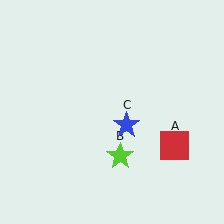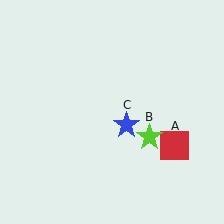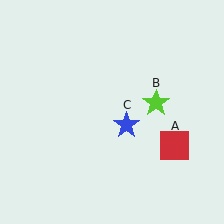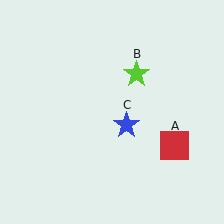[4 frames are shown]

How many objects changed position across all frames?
1 object changed position: lime star (object B).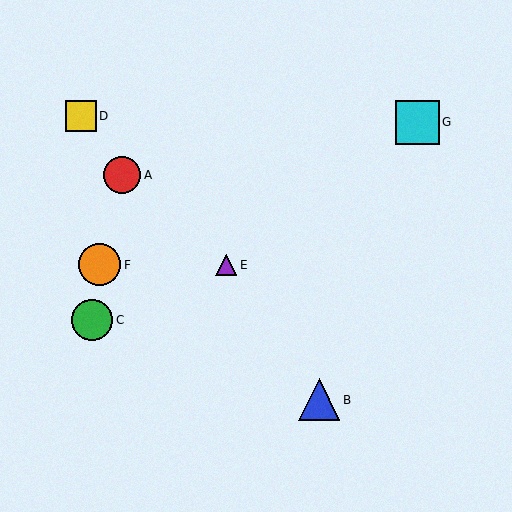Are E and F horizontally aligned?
Yes, both are at y≈265.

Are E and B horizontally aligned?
No, E is at y≈265 and B is at y≈400.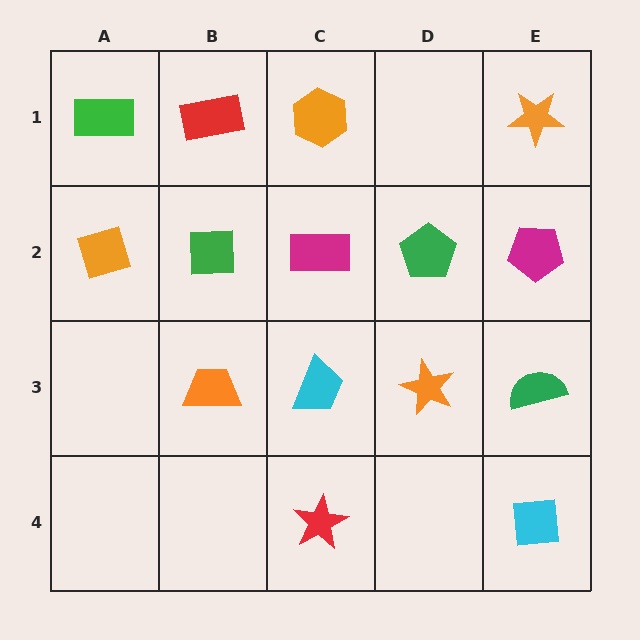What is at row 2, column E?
A magenta pentagon.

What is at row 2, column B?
A green square.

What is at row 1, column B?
A red rectangle.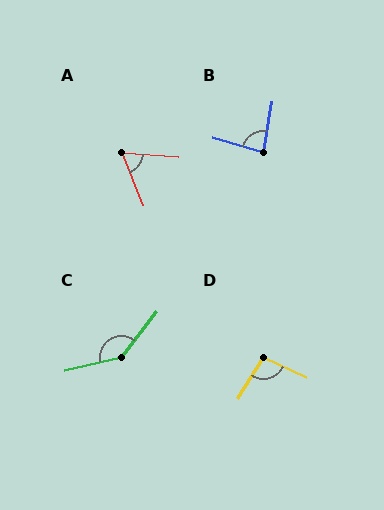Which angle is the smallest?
A, at approximately 64 degrees.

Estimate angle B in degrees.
Approximately 83 degrees.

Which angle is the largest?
C, at approximately 140 degrees.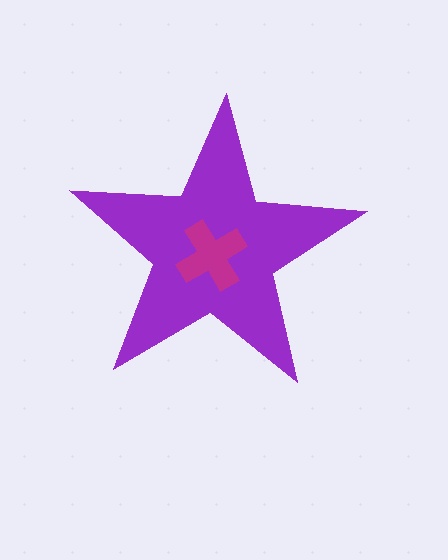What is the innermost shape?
The magenta cross.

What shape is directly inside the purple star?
The magenta cross.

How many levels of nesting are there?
2.